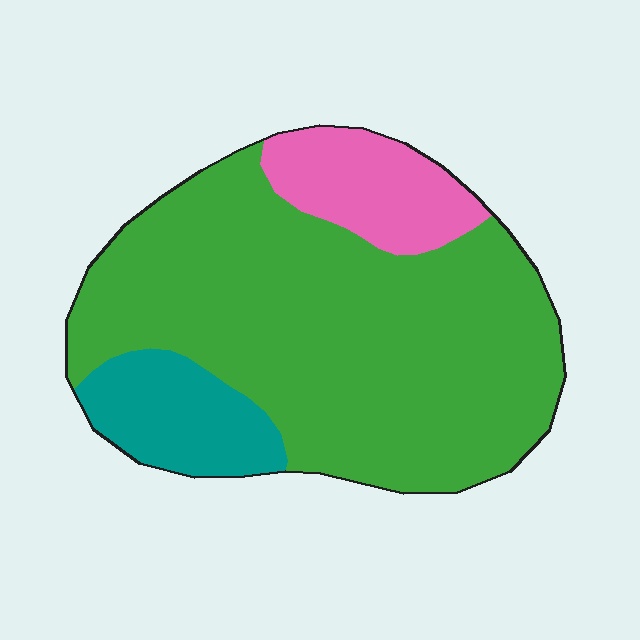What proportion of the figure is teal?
Teal covers 13% of the figure.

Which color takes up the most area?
Green, at roughly 75%.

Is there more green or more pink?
Green.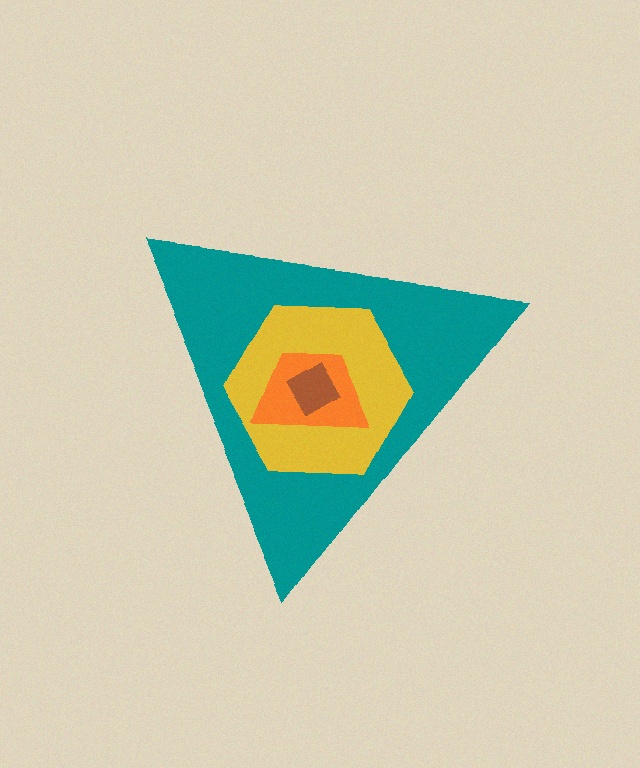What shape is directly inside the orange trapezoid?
The brown diamond.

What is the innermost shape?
The brown diamond.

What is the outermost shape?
The teal triangle.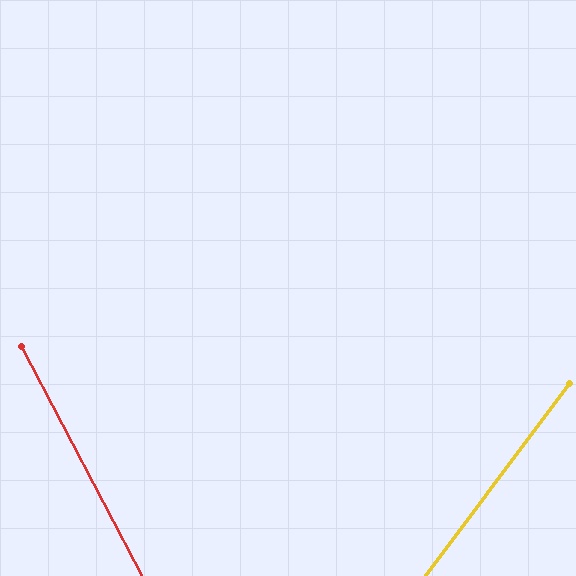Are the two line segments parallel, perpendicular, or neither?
Neither parallel nor perpendicular — they differ by about 65°.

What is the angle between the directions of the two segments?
Approximately 65 degrees.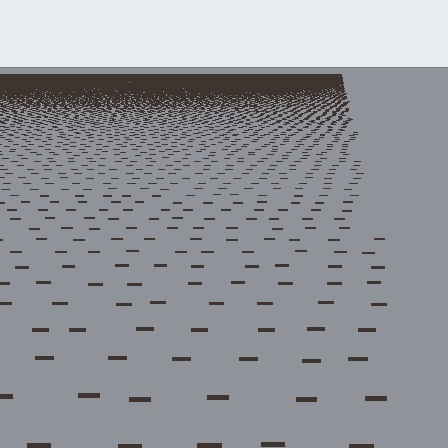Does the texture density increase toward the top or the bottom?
Density increases toward the top.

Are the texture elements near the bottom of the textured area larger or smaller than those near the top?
Larger. Near the bottom, elements are closer to the viewer and appear at a bigger on-screen size.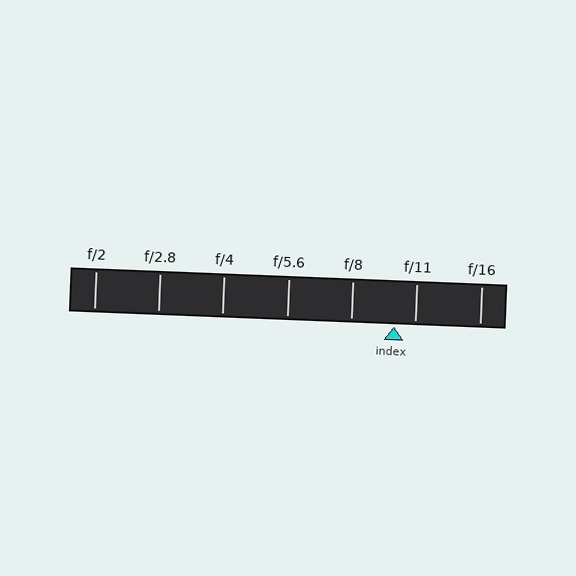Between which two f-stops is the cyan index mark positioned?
The index mark is between f/8 and f/11.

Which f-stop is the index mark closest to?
The index mark is closest to f/11.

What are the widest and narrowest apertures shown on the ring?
The widest aperture shown is f/2 and the narrowest is f/16.